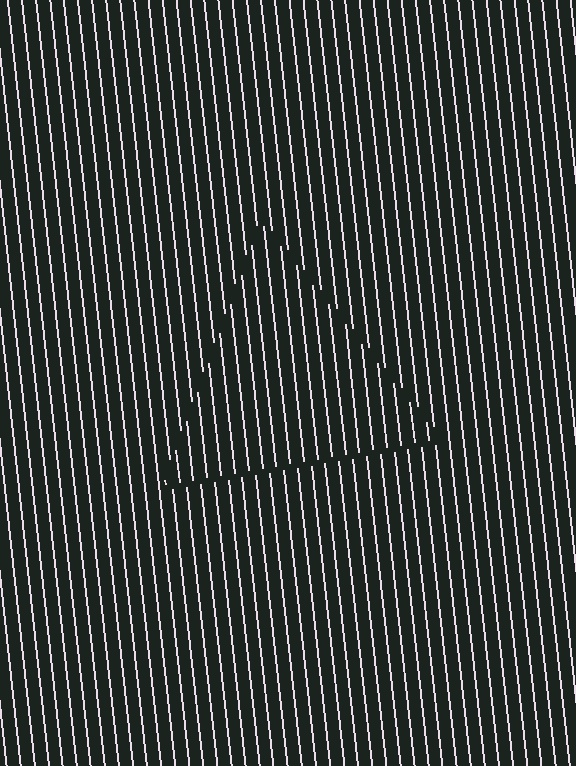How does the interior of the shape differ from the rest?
The interior of the shape contains the same grating, shifted by half a period — the contour is defined by the phase discontinuity where line-ends from the inner and outer gratings abut.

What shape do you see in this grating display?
An illusory triangle. The interior of the shape contains the same grating, shifted by half a period — the contour is defined by the phase discontinuity where line-ends from the inner and outer gratings abut.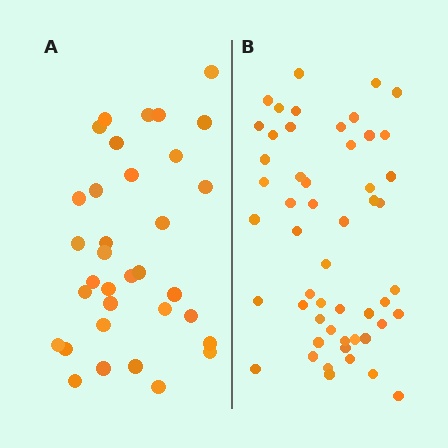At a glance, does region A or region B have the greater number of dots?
Region B (the right region) has more dots.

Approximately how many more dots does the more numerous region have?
Region B has approximately 20 more dots than region A.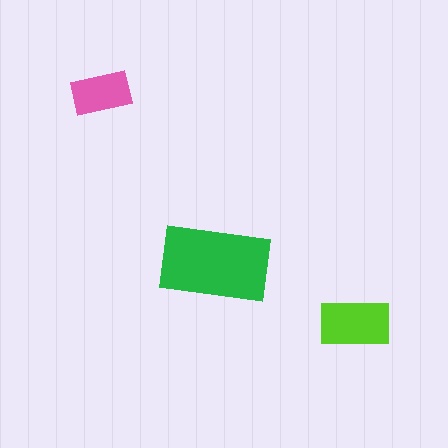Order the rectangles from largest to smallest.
the green one, the lime one, the pink one.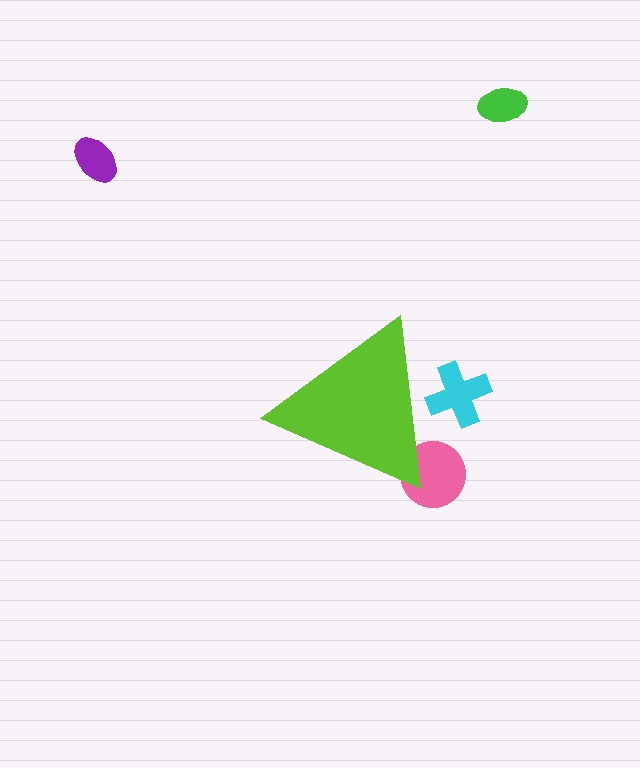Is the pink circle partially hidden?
Yes, the pink circle is partially hidden behind the lime triangle.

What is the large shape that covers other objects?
A lime triangle.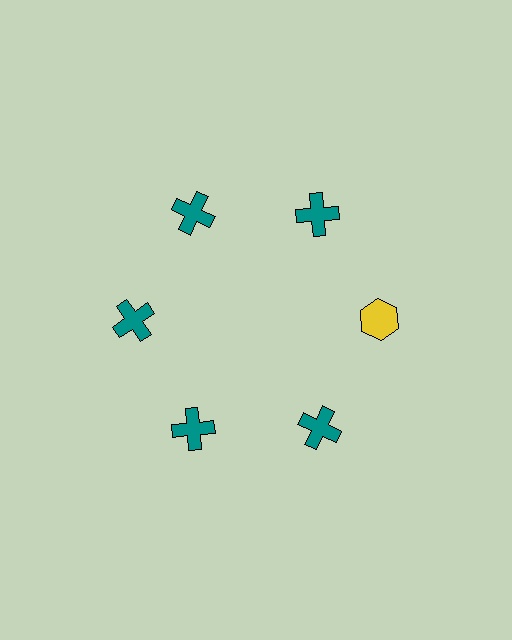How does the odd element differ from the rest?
It differs in both color (yellow instead of teal) and shape (hexagon instead of cross).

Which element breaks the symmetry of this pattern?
The yellow hexagon at roughly the 3 o'clock position breaks the symmetry. All other shapes are teal crosses.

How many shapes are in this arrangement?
There are 6 shapes arranged in a ring pattern.